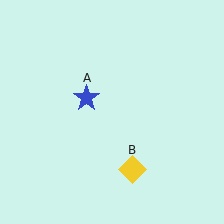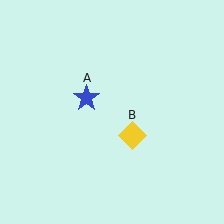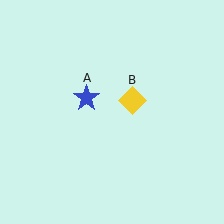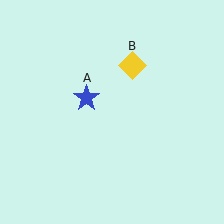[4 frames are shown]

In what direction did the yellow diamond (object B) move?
The yellow diamond (object B) moved up.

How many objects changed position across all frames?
1 object changed position: yellow diamond (object B).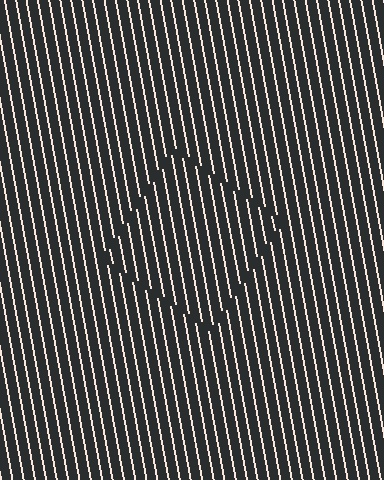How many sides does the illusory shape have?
4 sides — the line-ends trace a square.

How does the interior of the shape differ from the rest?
The interior of the shape contains the same grating, shifted by half a period — the contour is defined by the phase discontinuity where line-ends from the inner and outer gratings abut.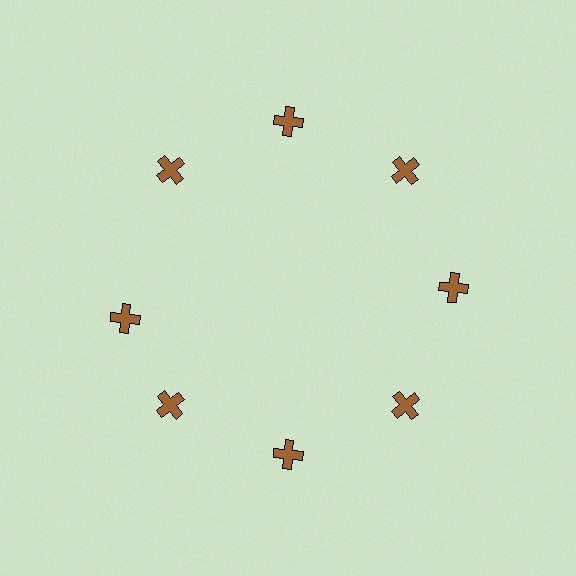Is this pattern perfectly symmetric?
No. The 8 brown crosses are arranged in a ring, but one element near the 9 o'clock position is rotated out of alignment along the ring, breaking the 8-fold rotational symmetry.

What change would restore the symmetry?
The symmetry would be restored by rotating it back into even spacing with its neighbors so that all 8 crosses sit at equal angles and equal distance from the center.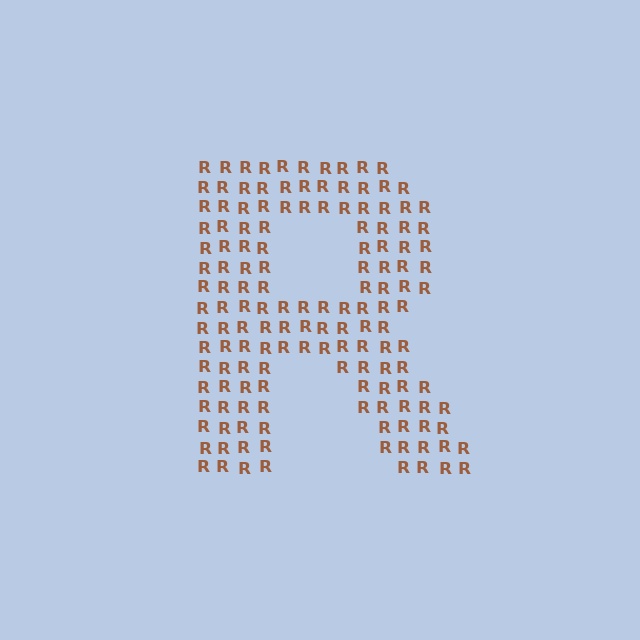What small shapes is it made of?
It is made of small letter R's.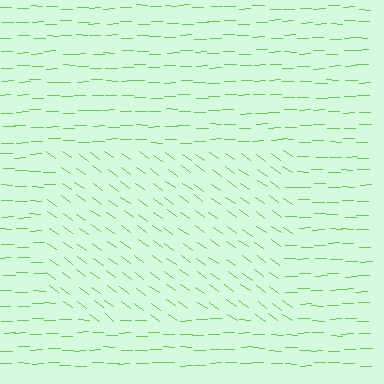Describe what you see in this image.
The image is filled with small lime line segments. A rectangle region in the image has lines oriented differently from the surrounding lines, creating a visible texture boundary.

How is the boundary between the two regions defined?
The boundary is defined purely by a change in line orientation (approximately 36 degrees difference). All lines are the same color and thickness.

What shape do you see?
I see a rectangle.